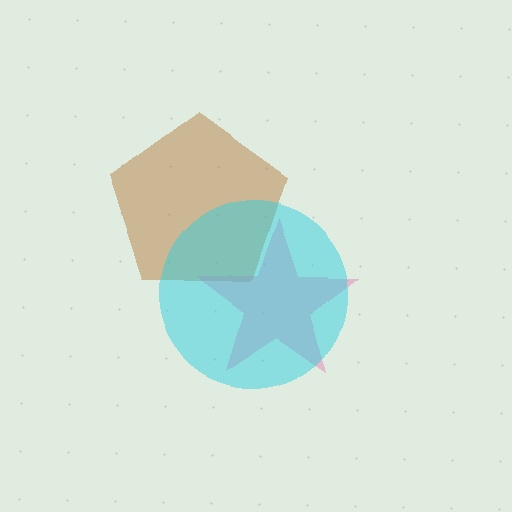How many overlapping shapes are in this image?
There are 3 overlapping shapes in the image.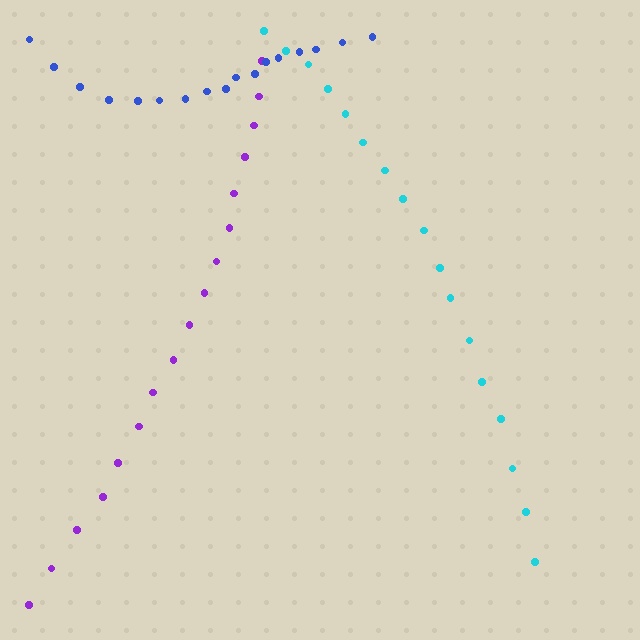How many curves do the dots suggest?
There are 3 distinct paths.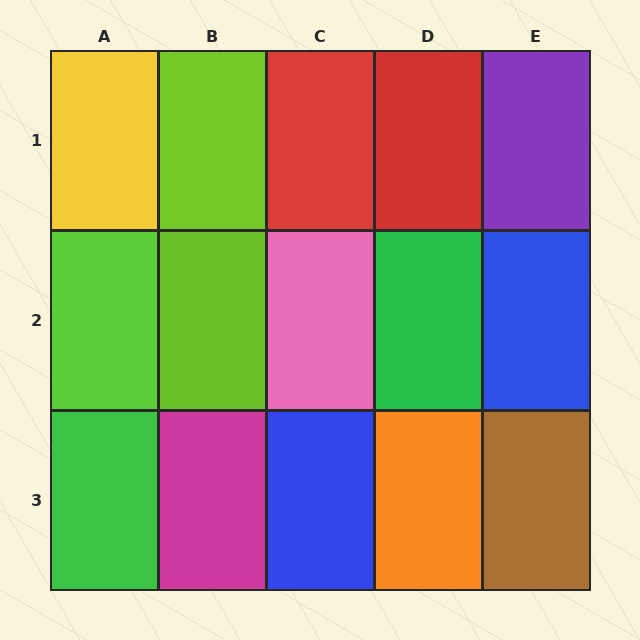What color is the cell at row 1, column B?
Lime.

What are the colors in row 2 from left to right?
Lime, lime, pink, green, blue.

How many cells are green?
2 cells are green.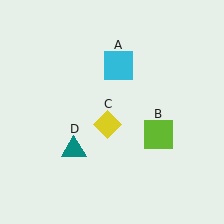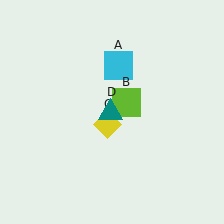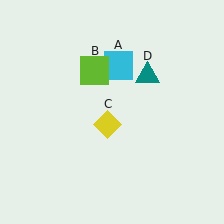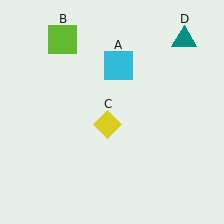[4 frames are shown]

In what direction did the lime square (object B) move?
The lime square (object B) moved up and to the left.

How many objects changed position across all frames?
2 objects changed position: lime square (object B), teal triangle (object D).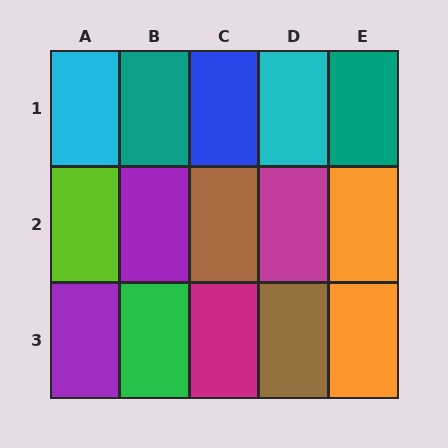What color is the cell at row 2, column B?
Purple.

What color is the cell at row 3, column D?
Brown.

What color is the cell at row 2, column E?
Orange.